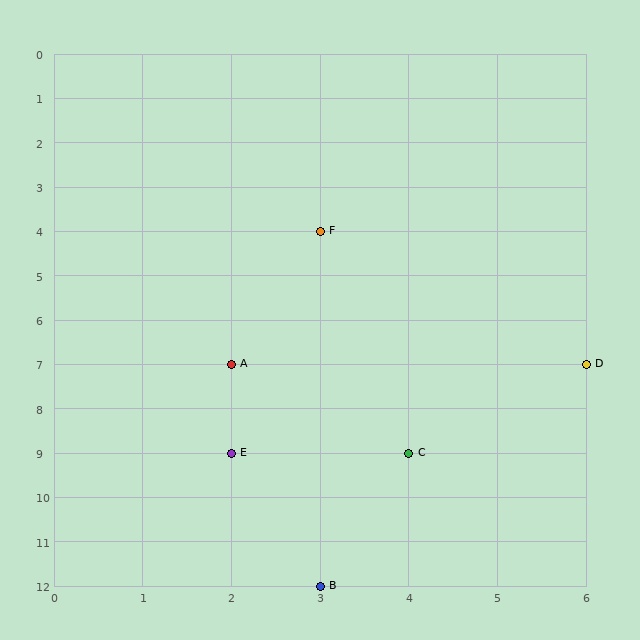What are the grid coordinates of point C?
Point C is at grid coordinates (4, 9).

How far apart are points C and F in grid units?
Points C and F are 1 column and 5 rows apart (about 5.1 grid units diagonally).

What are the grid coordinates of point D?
Point D is at grid coordinates (6, 7).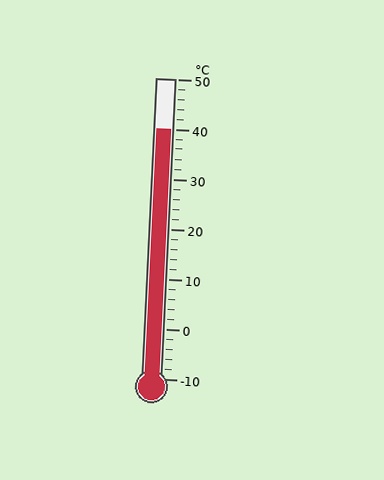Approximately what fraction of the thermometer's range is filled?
The thermometer is filled to approximately 85% of its range.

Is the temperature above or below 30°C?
The temperature is above 30°C.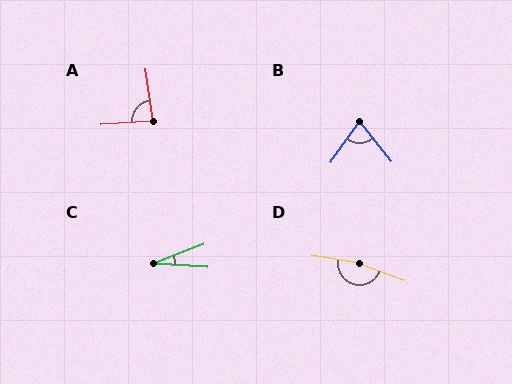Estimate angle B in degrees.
Approximately 74 degrees.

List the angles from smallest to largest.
C (25°), B (74°), A (86°), D (168°).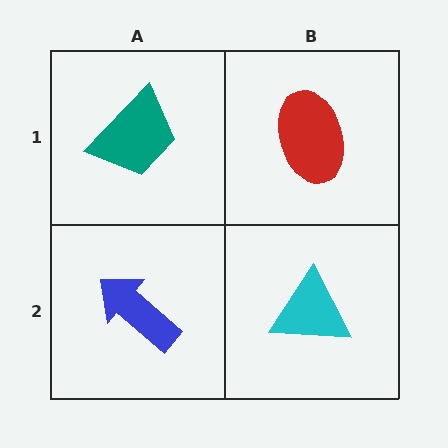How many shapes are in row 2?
2 shapes.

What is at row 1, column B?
A red ellipse.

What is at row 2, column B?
A cyan triangle.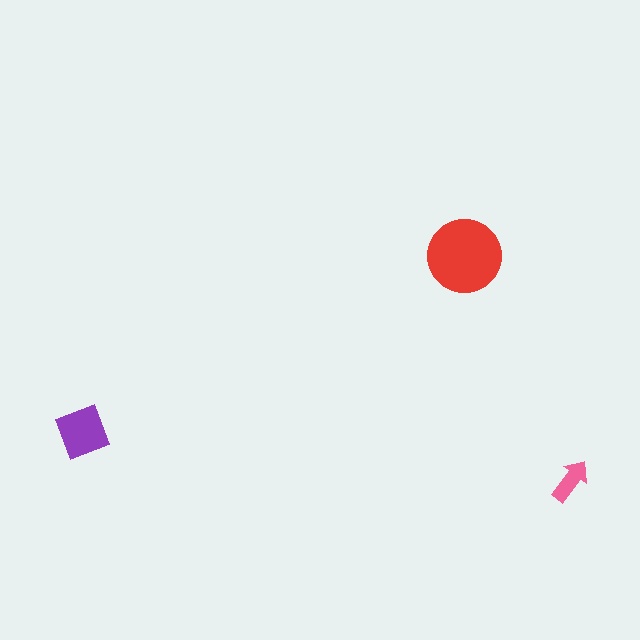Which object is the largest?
The red circle.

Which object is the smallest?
The pink arrow.